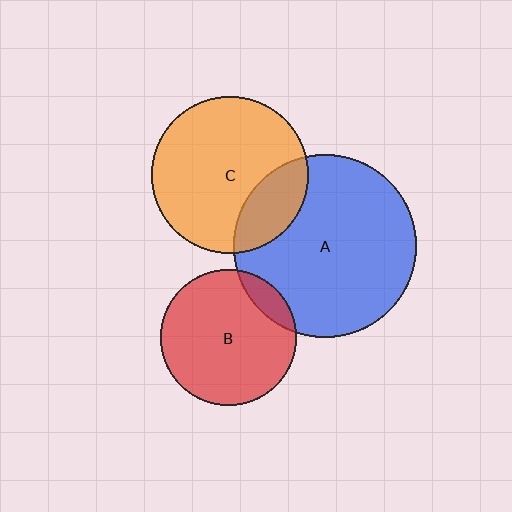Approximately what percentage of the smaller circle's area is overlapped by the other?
Approximately 20%.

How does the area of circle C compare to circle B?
Approximately 1.3 times.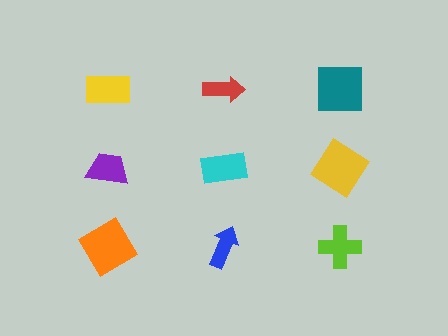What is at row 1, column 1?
A yellow rectangle.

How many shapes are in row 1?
3 shapes.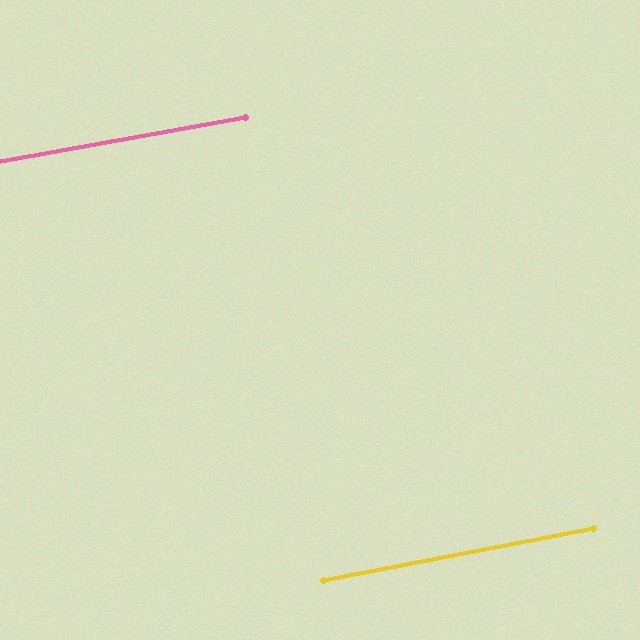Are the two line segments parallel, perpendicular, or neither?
Parallel — their directions differ by only 0.8°.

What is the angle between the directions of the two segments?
Approximately 1 degree.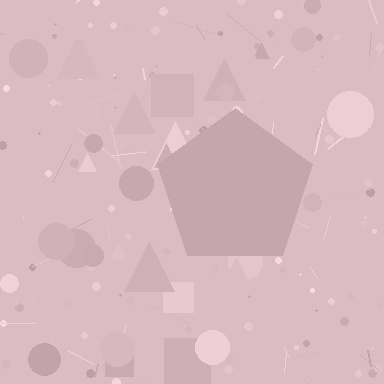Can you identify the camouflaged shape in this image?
The camouflaged shape is a pentagon.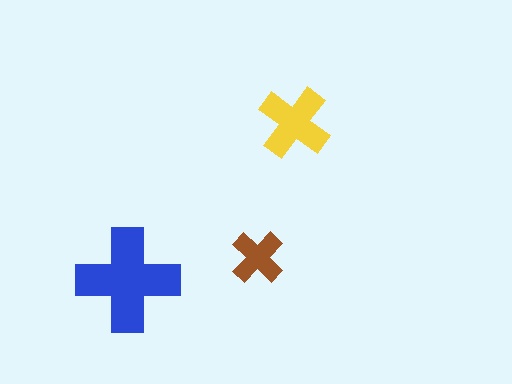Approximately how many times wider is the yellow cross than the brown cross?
About 1.5 times wider.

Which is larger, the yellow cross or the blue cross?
The blue one.